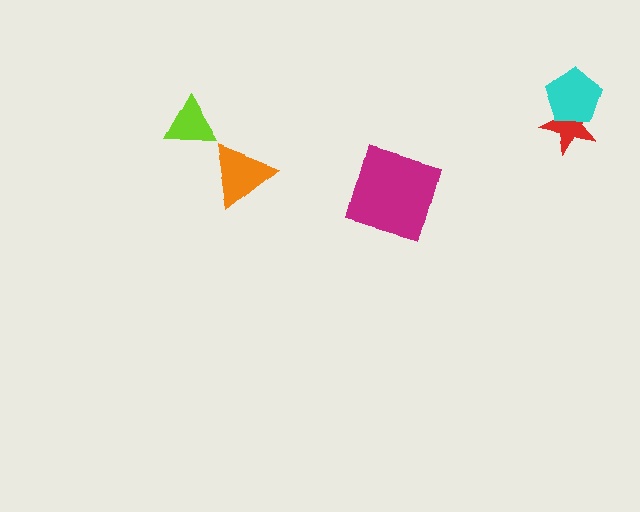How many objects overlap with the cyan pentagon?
1 object overlaps with the cyan pentagon.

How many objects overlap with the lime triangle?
0 objects overlap with the lime triangle.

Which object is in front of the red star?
The cyan pentagon is in front of the red star.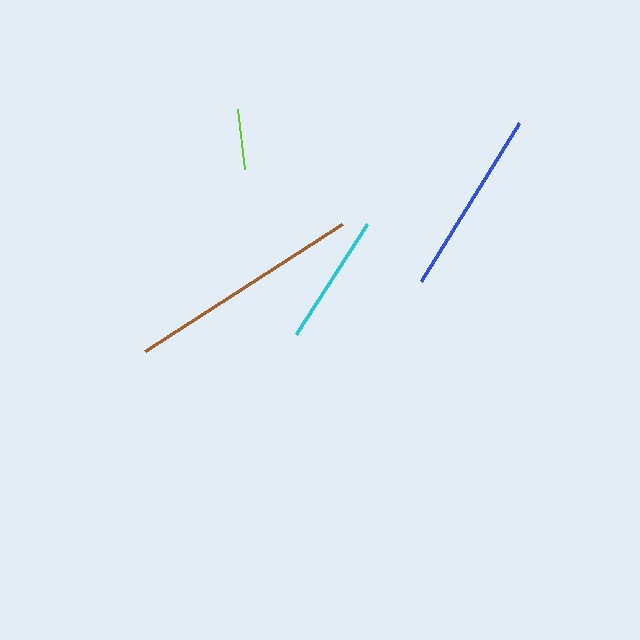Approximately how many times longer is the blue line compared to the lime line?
The blue line is approximately 3.1 times the length of the lime line.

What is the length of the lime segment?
The lime segment is approximately 61 pixels long.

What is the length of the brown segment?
The brown segment is approximately 235 pixels long.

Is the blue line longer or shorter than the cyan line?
The blue line is longer than the cyan line.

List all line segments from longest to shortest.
From longest to shortest: brown, blue, cyan, lime.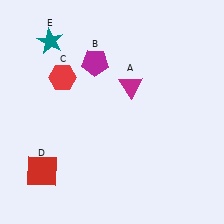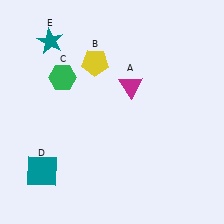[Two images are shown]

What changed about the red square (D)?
In Image 1, D is red. In Image 2, it changed to teal.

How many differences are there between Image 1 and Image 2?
There are 3 differences between the two images.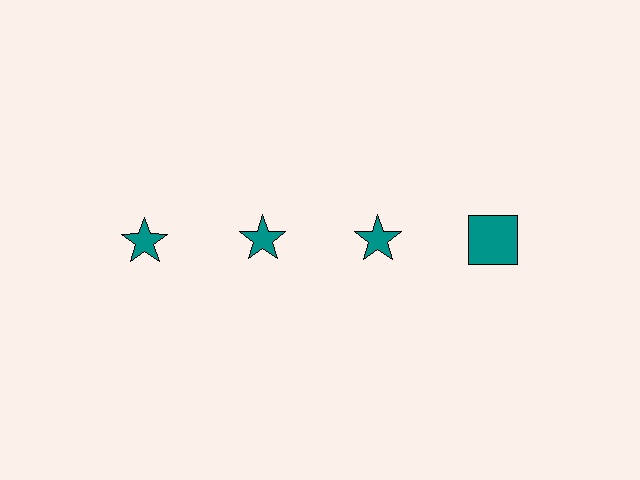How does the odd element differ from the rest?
It has a different shape: square instead of star.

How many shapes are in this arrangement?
There are 4 shapes arranged in a grid pattern.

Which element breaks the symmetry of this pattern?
The teal square in the top row, second from right column breaks the symmetry. All other shapes are teal stars.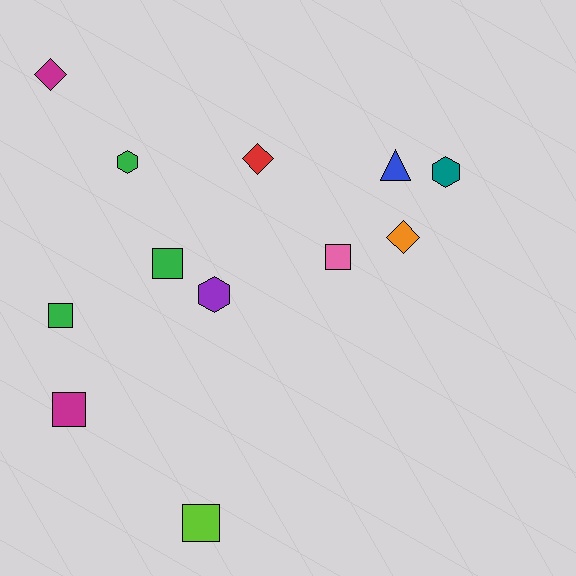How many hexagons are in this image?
There are 3 hexagons.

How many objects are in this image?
There are 12 objects.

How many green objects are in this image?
There are 3 green objects.